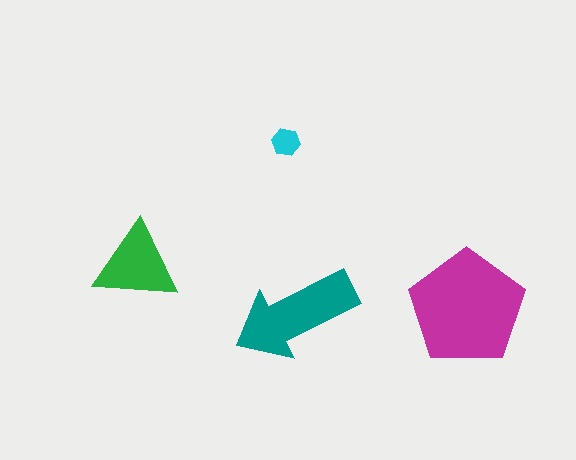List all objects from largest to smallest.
The magenta pentagon, the teal arrow, the green triangle, the cyan hexagon.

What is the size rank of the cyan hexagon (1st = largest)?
4th.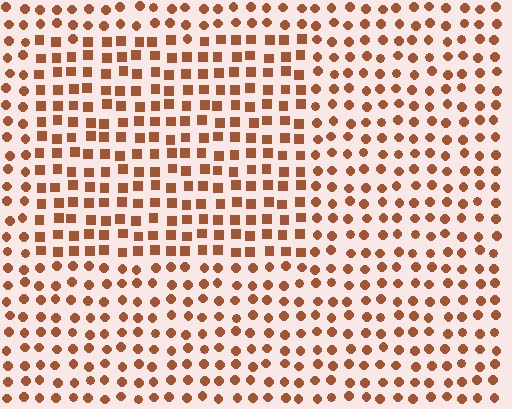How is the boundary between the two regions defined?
The boundary is defined by a change in element shape: squares inside vs. circles outside. All elements share the same color and spacing.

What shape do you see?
I see a rectangle.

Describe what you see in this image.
The image is filled with small brown elements arranged in a uniform grid. A rectangle-shaped region contains squares, while the surrounding area contains circles. The boundary is defined purely by the change in element shape.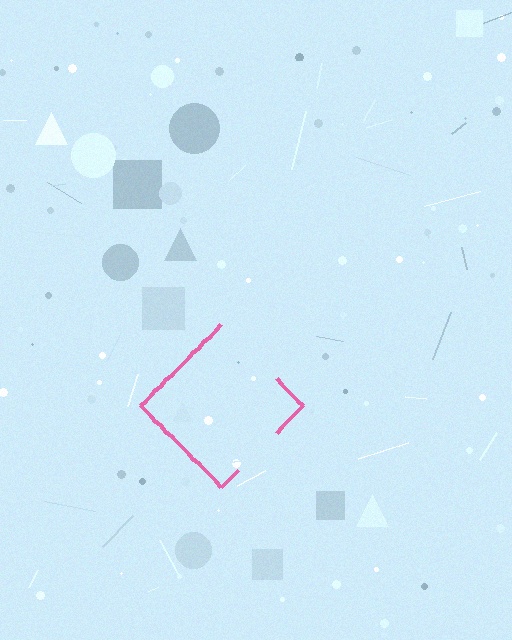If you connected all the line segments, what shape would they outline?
They would outline a diamond.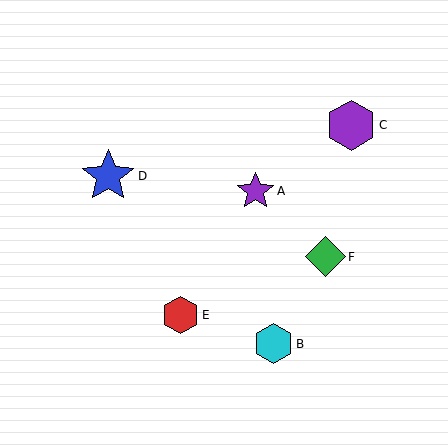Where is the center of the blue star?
The center of the blue star is at (108, 176).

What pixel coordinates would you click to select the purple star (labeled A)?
Click at (255, 191) to select the purple star A.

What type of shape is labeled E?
Shape E is a red hexagon.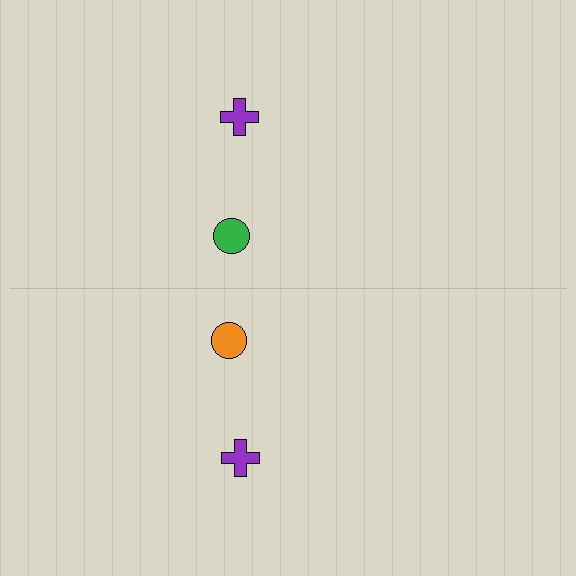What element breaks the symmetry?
The orange circle on the bottom side breaks the symmetry — its mirror counterpart is green.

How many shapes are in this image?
There are 4 shapes in this image.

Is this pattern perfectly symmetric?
No, the pattern is not perfectly symmetric. The orange circle on the bottom side breaks the symmetry — its mirror counterpart is green.